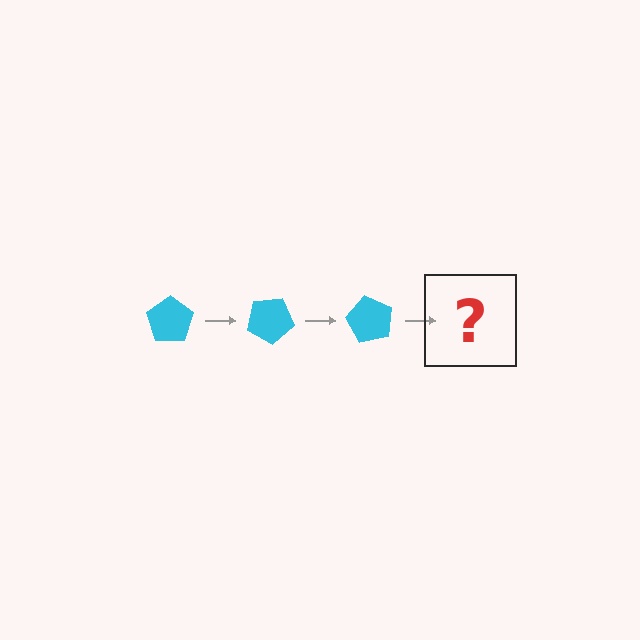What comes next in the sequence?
The next element should be a cyan pentagon rotated 90 degrees.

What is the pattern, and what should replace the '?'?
The pattern is that the pentagon rotates 30 degrees each step. The '?' should be a cyan pentagon rotated 90 degrees.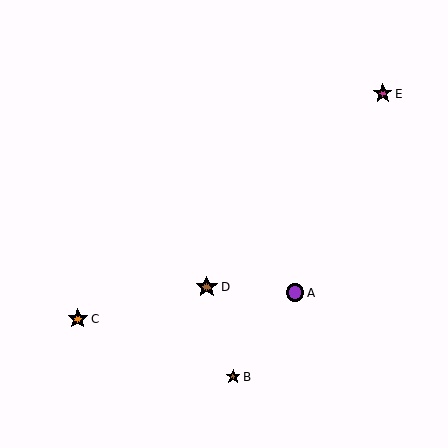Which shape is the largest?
The brown star (labeled D) is the largest.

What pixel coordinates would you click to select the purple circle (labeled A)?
Click at (295, 293) to select the purple circle A.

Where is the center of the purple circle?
The center of the purple circle is at (295, 293).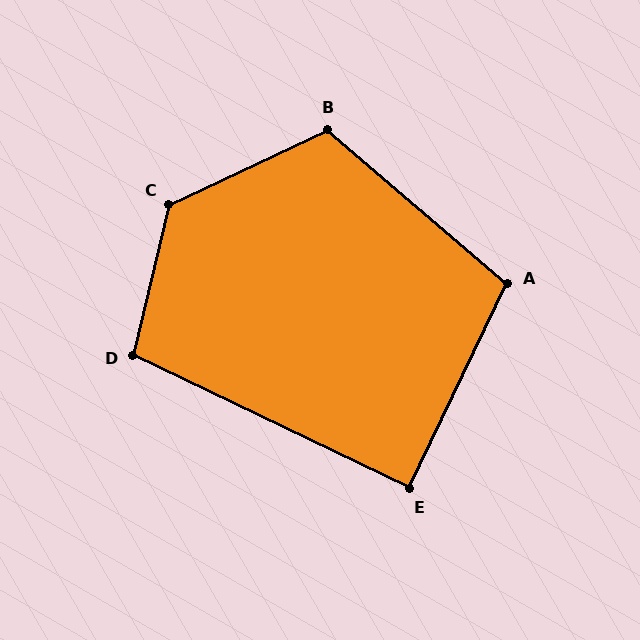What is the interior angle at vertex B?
Approximately 114 degrees (obtuse).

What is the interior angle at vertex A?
Approximately 105 degrees (obtuse).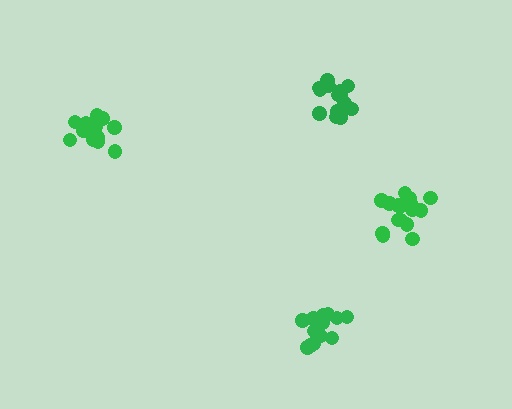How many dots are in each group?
Group 1: 14 dots, Group 2: 15 dots, Group 3: 16 dots, Group 4: 16 dots (61 total).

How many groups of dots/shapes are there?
There are 4 groups.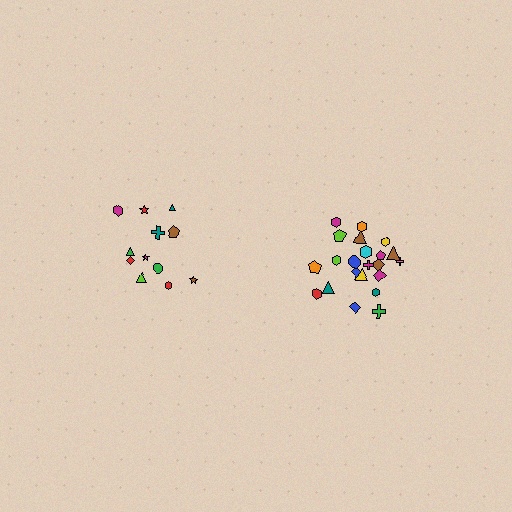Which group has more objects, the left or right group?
The right group.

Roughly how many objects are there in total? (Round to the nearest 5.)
Roughly 35 objects in total.